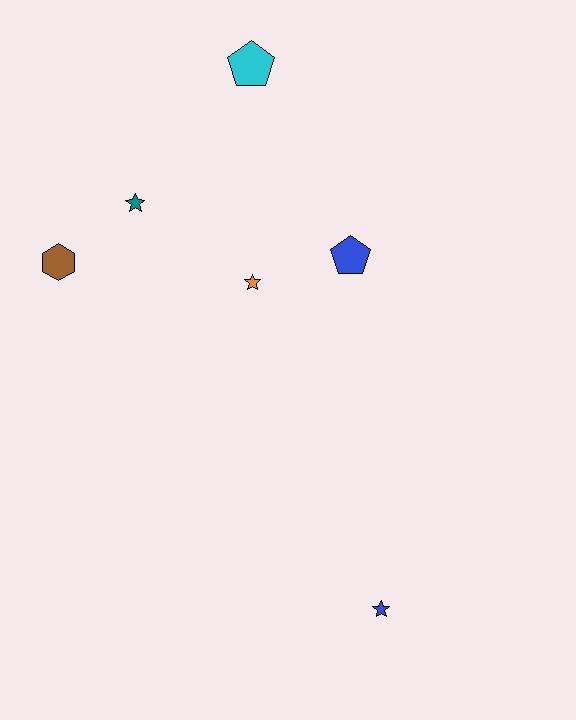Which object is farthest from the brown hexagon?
The blue star is farthest from the brown hexagon.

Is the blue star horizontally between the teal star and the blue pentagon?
No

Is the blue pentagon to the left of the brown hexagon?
No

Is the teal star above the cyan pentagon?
No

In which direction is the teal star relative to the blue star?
The teal star is above the blue star.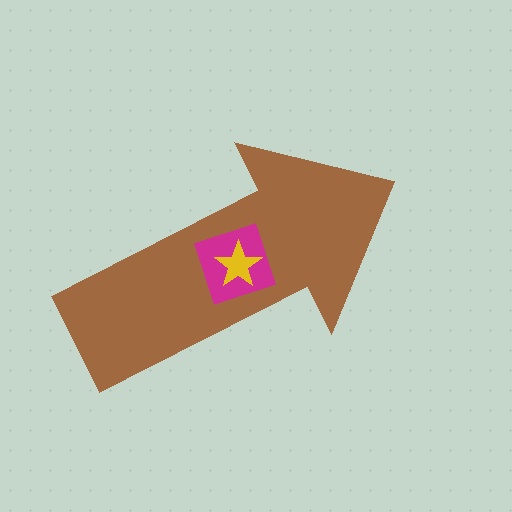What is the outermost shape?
The brown arrow.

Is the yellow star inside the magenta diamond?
Yes.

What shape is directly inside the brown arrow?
The magenta diamond.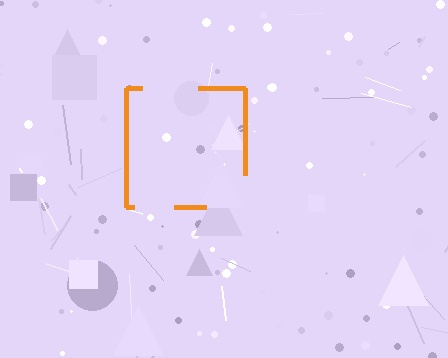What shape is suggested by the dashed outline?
The dashed outline suggests a square.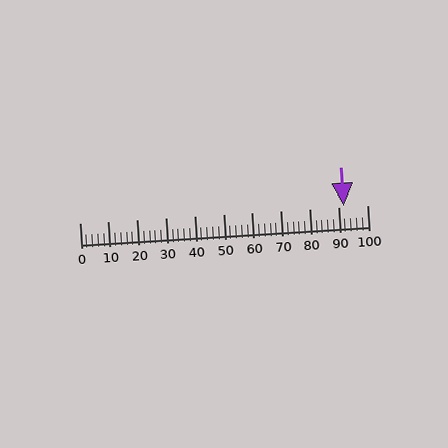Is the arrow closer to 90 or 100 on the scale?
The arrow is closer to 90.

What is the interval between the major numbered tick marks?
The major tick marks are spaced 10 units apart.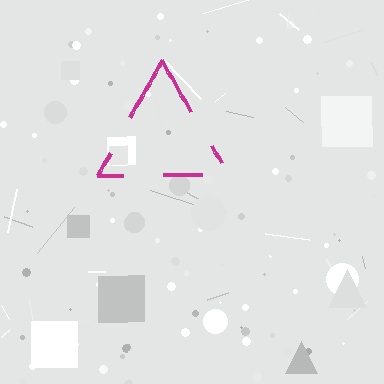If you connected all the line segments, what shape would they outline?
They would outline a triangle.